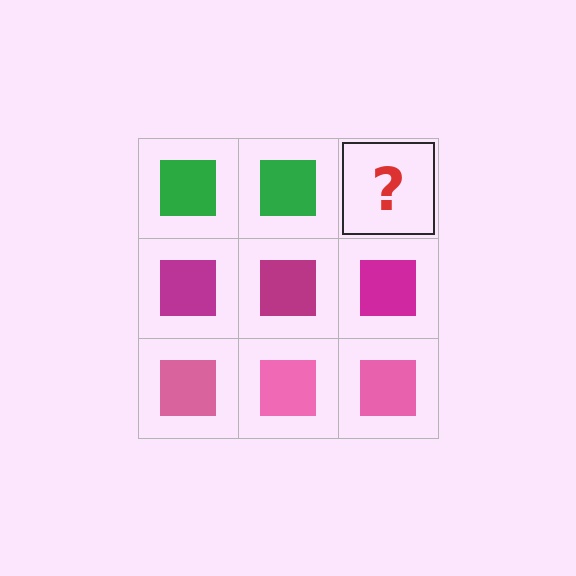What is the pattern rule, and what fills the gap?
The rule is that each row has a consistent color. The gap should be filled with a green square.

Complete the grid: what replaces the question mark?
The question mark should be replaced with a green square.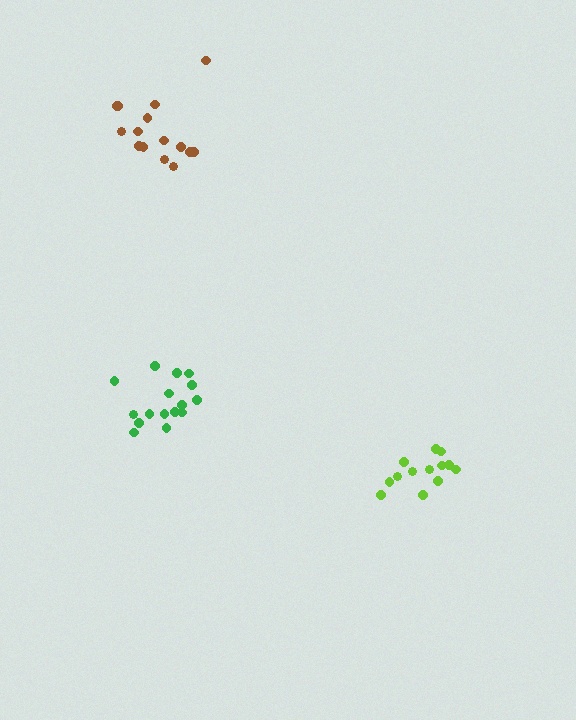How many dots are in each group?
Group 1: 15 dots, Group 2: 16 dots, Group 3: 13 dots (44 total).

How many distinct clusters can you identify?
There are 3 distinct clusters.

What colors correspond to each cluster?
The clusters are colored: brown, green, lime.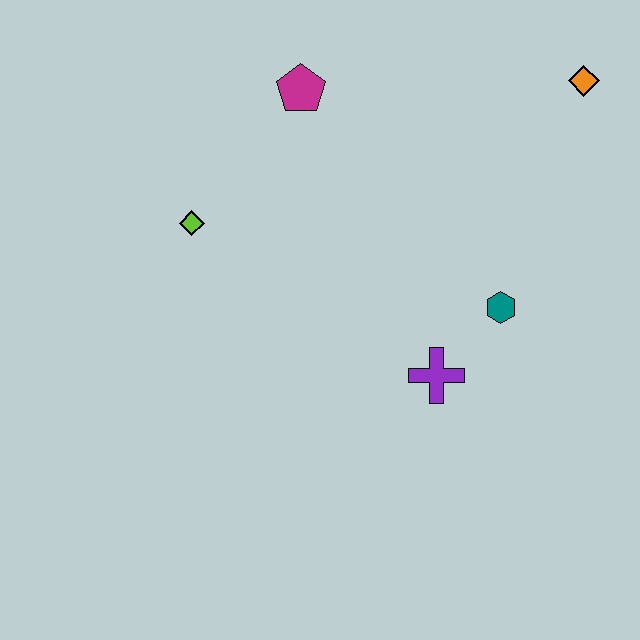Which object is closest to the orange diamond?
The teal hexagon is closest to the orange diamond.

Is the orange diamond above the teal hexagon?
Yes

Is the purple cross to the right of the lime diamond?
Yes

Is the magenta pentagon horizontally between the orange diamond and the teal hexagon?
No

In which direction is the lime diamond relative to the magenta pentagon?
The lime diamond is below the magenta pentagon.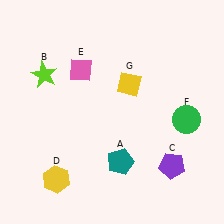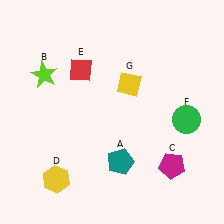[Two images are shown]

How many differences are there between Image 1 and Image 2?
There are 2 differences between the two images.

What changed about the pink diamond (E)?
In Image 1, E is pink. In Image 2, it changed to red.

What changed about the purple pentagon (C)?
In Image 1, C is purple. In Image 2, it changed to magenta.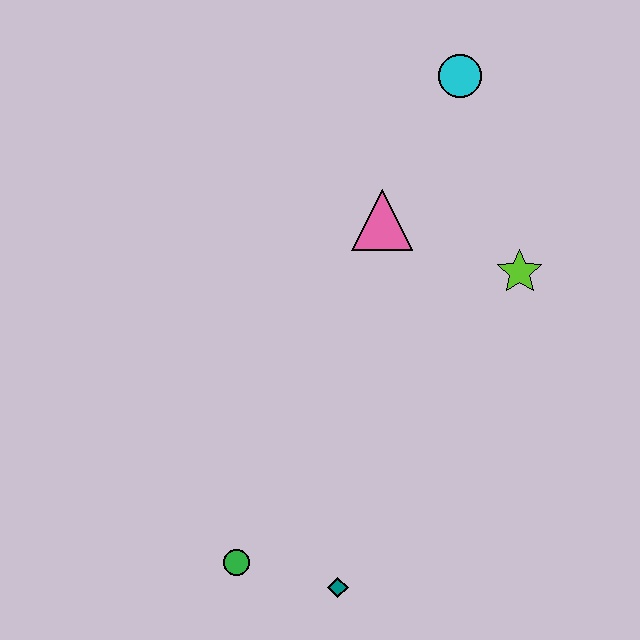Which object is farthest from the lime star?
The green circle is farthest from the lime star.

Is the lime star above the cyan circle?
No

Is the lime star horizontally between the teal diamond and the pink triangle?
No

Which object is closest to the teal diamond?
The green circle is closest to the teal diamond.